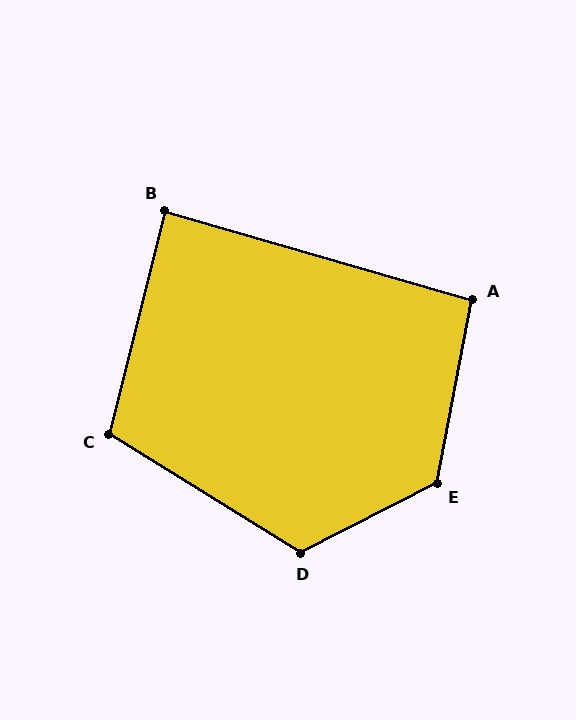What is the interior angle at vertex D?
Approximately 121 degrees (obtuse).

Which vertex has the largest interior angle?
E, at approximately 128 degrees.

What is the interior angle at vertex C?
Approximately 108 degrees (obtuse).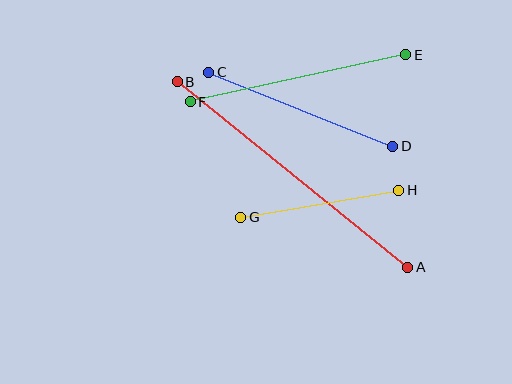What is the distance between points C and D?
The distance is approximately 198 pixels.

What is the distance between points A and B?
The distance is approximately 296 pixels.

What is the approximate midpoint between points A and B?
The midpoint is at approximately (293, 174) pixels.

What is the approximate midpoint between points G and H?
The midpoint is at approximately (320, 204) pixels.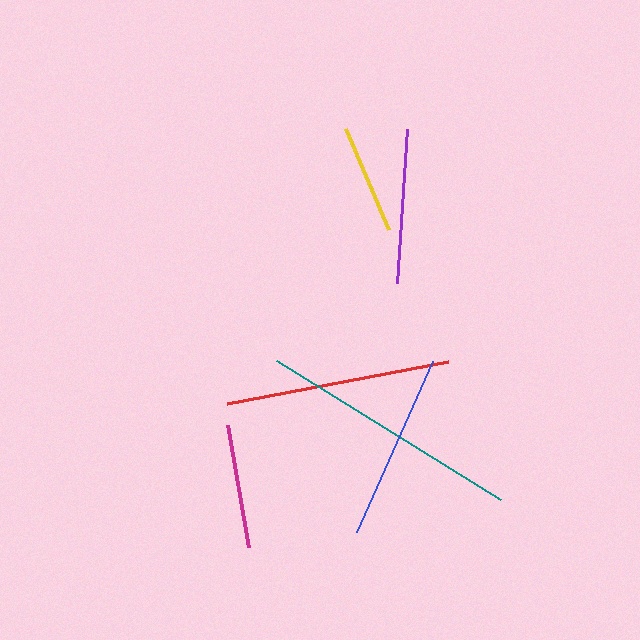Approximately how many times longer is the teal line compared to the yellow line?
The teal line is approximately 2.4 times the length of the yellow line.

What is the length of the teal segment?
The teal segment is approximately 264 pixels long.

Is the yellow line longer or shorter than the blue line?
The blue line is longer than the yellow line.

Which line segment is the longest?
The teal line is the longest at approximately 264 pixels.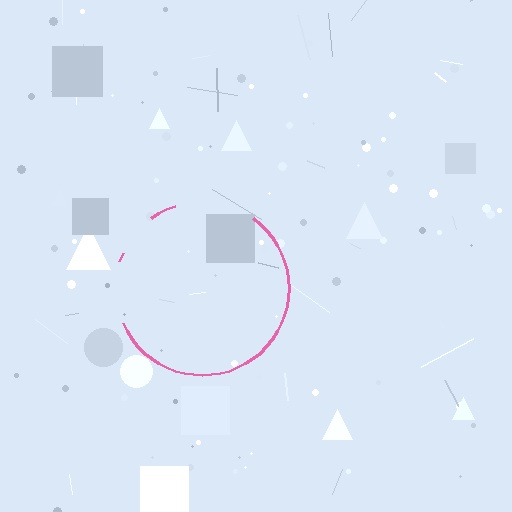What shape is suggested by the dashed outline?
The dashed outline suggests a circle.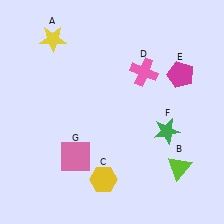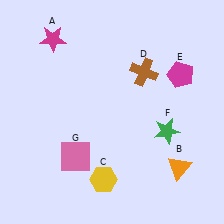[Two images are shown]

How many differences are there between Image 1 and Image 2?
There are 3 differences between the two images.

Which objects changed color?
A changed from yellow to magenta. B changed from lime to orange. D changed from pink to brown.